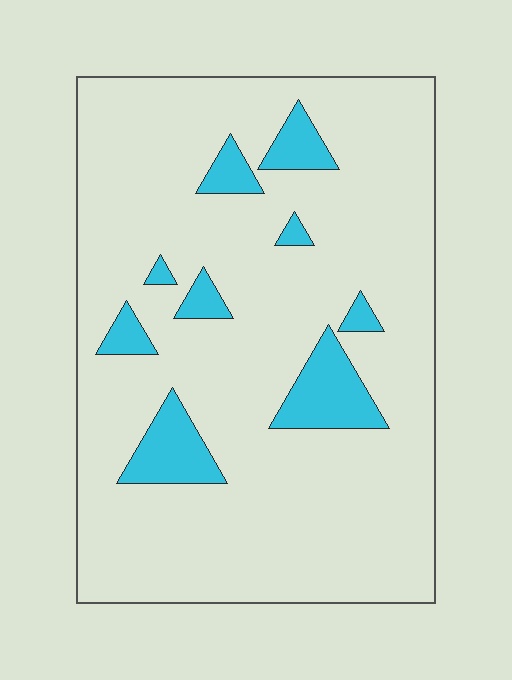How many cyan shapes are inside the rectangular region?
9.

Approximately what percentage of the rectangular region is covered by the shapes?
Approximately 10%.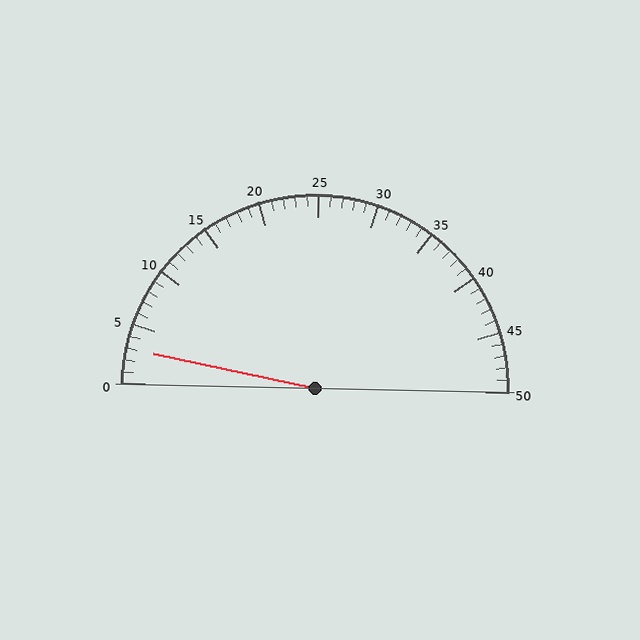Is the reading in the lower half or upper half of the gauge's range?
The reading is in the lower half of the range (0 to 50).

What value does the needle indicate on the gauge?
The needle indicates approximately 3.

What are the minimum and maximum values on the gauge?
The gauge ranges from 0 to 50.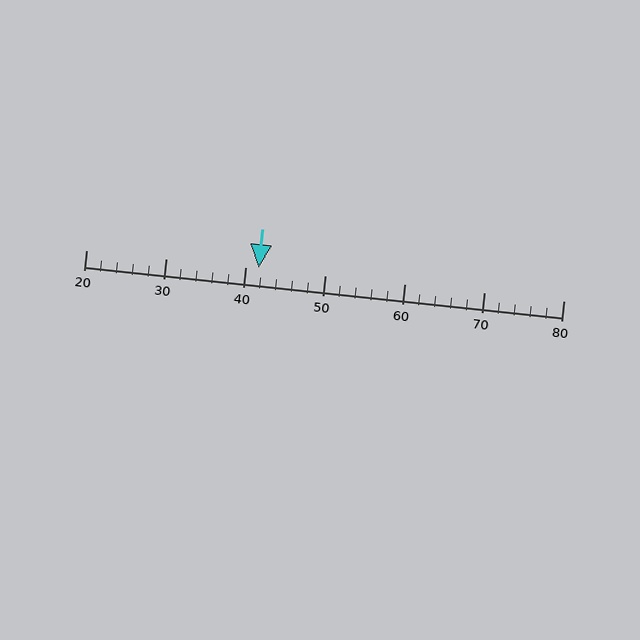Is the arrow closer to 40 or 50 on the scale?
The arrow is closer to 40.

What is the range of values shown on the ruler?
The ruler shows values from 20 to 80.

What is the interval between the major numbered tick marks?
The major tick marks are spaced 10 units apart.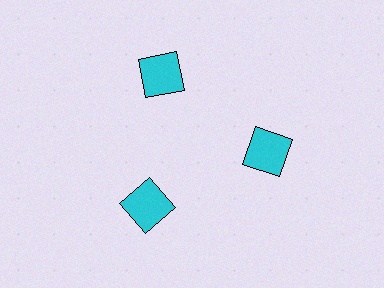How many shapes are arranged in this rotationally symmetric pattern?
There are 6 shapes, arranged in 3 groups of 2.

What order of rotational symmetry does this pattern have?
This pattern has 3-fold rotational symmetry.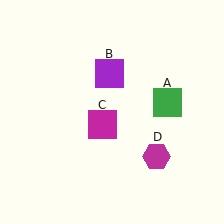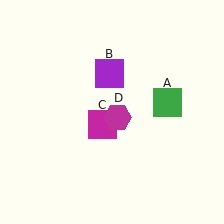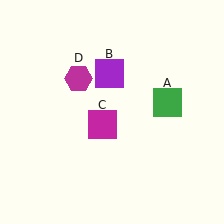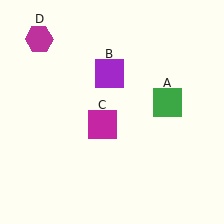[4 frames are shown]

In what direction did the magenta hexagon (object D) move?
The magenta hexagon (object D) moved up and to the left.